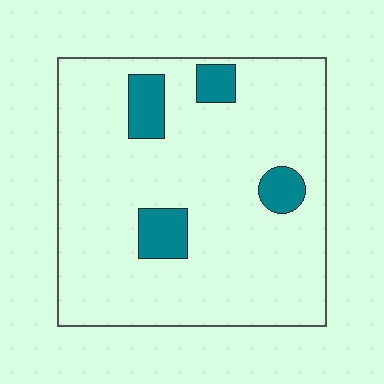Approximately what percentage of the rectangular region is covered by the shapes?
Approximately 10%.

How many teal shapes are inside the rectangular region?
4.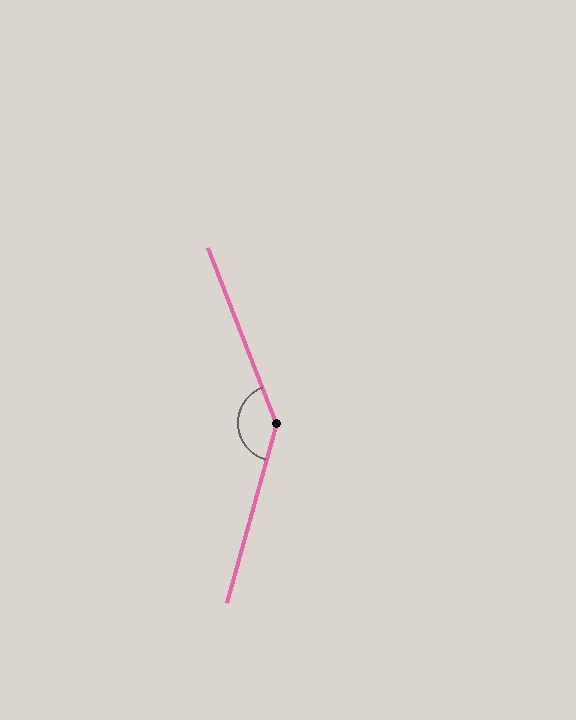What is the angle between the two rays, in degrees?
Approximately 143 degrees.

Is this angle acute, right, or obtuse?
It is obtuse.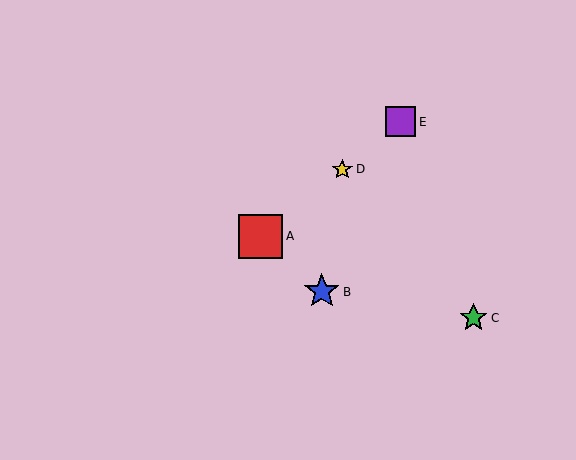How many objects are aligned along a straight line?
3 objects (A, D, E) are aligned along a straight line.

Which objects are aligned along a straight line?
Objects A, D, E are aligned along a straight line.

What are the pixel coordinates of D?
Object D is at (342, 170).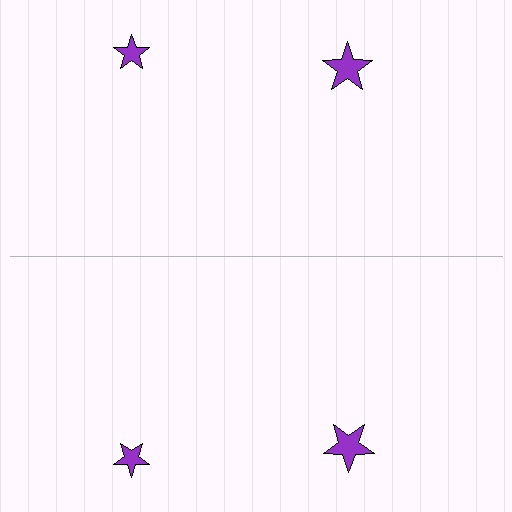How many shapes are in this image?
There are 4 shapes in this image.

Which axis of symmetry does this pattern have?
The pattern has a horizontal axis of symmetry running through the center of the image.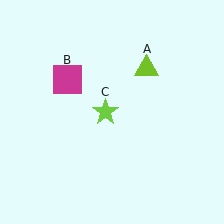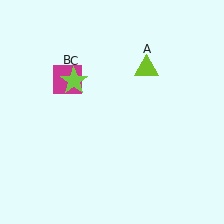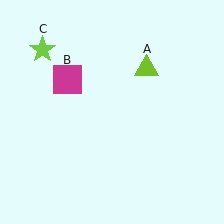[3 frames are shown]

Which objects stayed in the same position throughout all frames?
Lime triangle (object A) and magenta square (object B) remained stationary.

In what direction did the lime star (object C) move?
The lime star (object C) moved up and to the left.